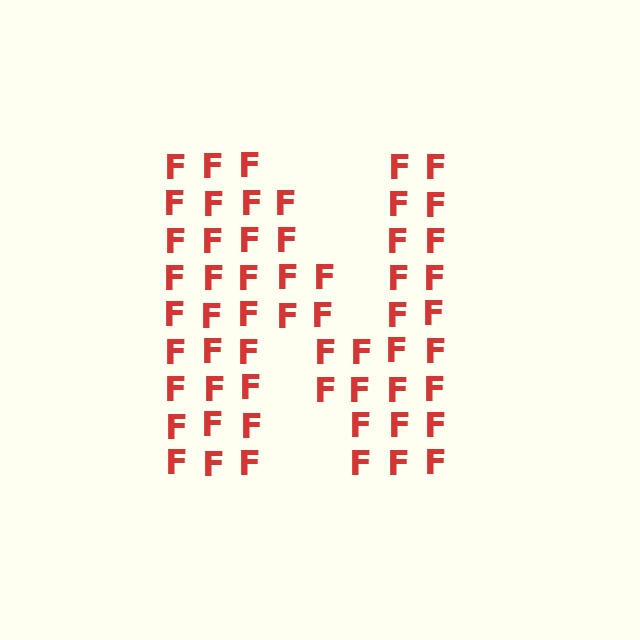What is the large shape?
The large shape is the letter N.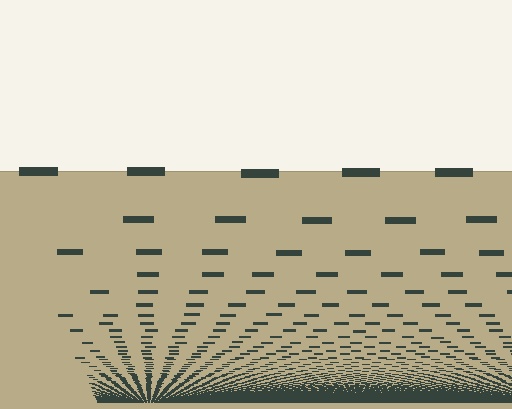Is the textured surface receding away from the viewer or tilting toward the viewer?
The surface appears to tilt toward the viewer. Texture elements get larger and sparser toward the top.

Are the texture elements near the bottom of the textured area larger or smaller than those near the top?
Smaller. The gradient is inverted — elements near the bottom are smaller and denser.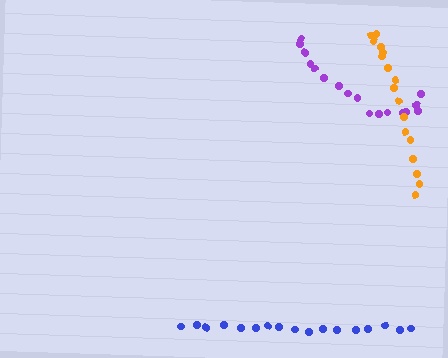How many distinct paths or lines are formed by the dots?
There are 3 distinct paths.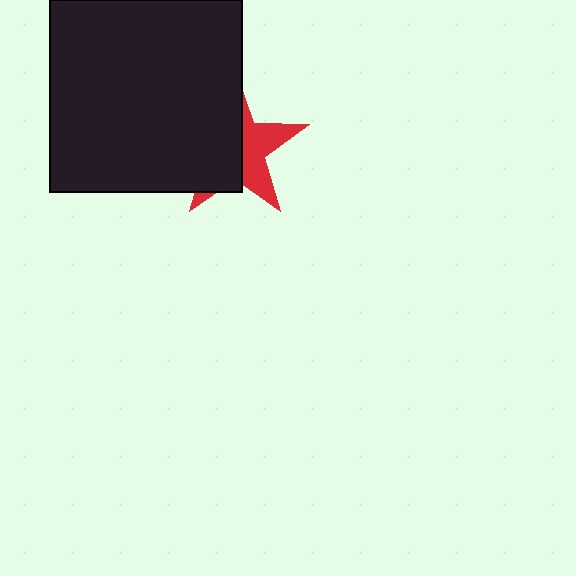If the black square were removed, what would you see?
You would see the complete red star.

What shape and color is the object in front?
The object in front is a black square.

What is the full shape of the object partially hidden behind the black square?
The partially hidden object is a red star.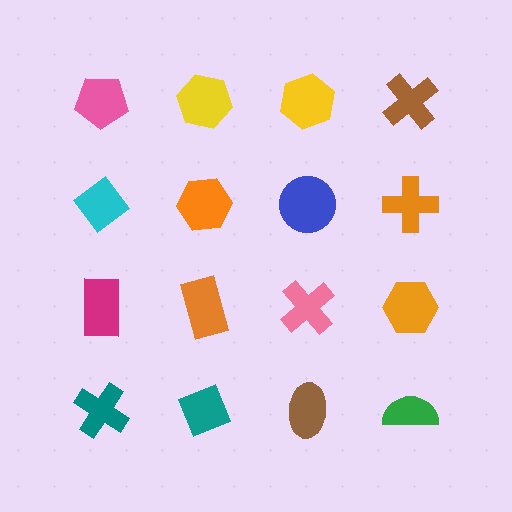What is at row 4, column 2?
A teal diamond.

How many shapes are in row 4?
4 shapes.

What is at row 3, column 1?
A magenta rectangle.